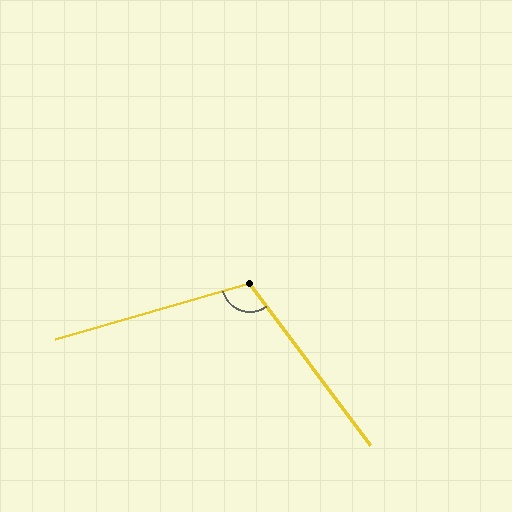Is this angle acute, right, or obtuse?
It is obtuse.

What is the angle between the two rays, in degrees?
Approximately 110 degrees.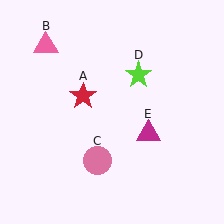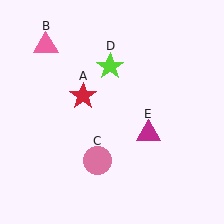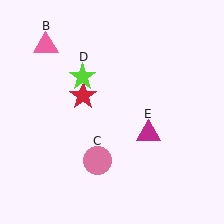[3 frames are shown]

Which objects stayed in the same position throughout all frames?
Red star (object A) and pink triangle (object B) and pink circle (object C) and magenta triangle (object E) remained stationary.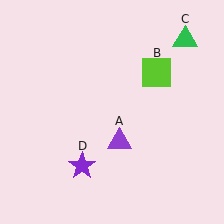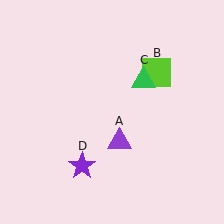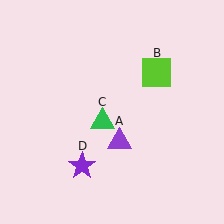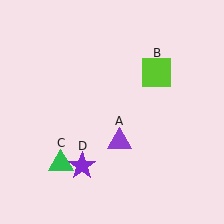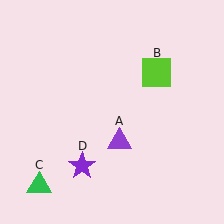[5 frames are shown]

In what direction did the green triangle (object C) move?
The green triangle (object C) moved down and to the left.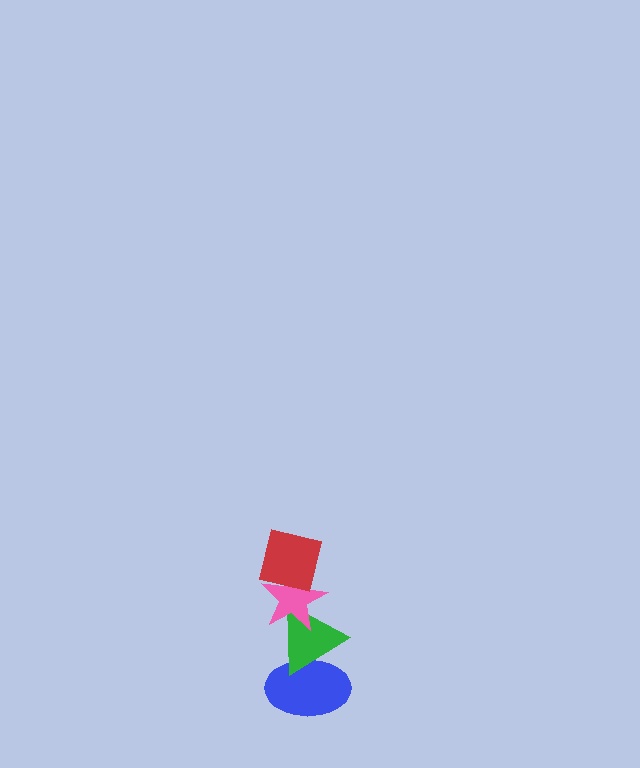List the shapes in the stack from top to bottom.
From top to bottom: the red square, the pink star, the green triangle, the blue ellipse.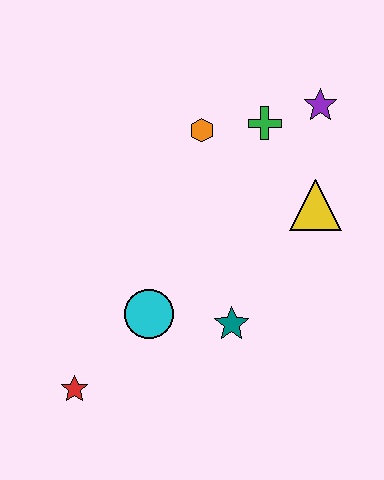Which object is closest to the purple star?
The green cross is closest to the purple star.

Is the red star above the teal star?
No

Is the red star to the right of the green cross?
No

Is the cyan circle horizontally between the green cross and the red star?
Yes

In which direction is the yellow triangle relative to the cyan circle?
The yellow triangle is to the right of the cyan circle.